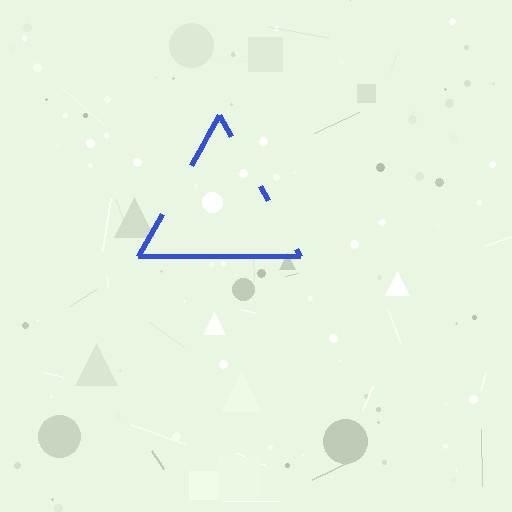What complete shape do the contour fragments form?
The contour fragments form a triangle.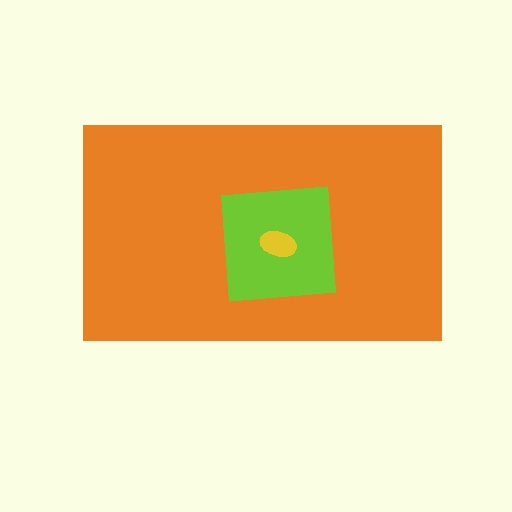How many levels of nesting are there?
3.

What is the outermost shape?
The orange rectangle.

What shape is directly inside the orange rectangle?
The lime square.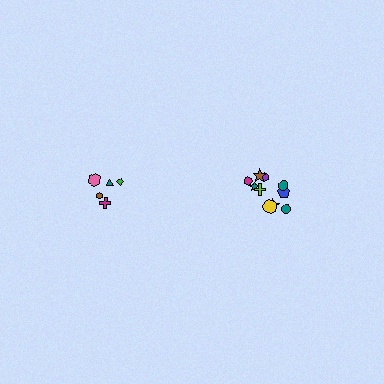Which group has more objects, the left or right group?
The right group.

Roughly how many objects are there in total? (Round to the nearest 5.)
Roughly 15 objects in total.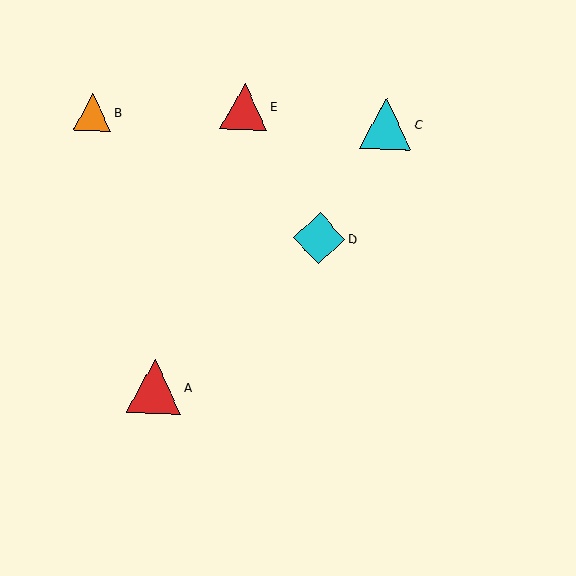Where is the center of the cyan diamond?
The center of the cyan diamond is at (319, 238).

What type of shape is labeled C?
Shape C is a cyan triangle.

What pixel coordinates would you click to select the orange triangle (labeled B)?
Click at (93, 112) to select the orange triangle B.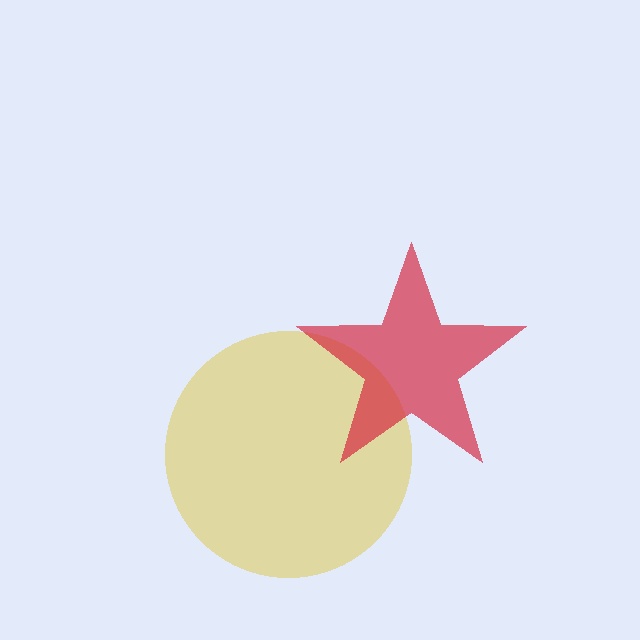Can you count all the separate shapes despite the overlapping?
Yes, there are 2 separate shapes.